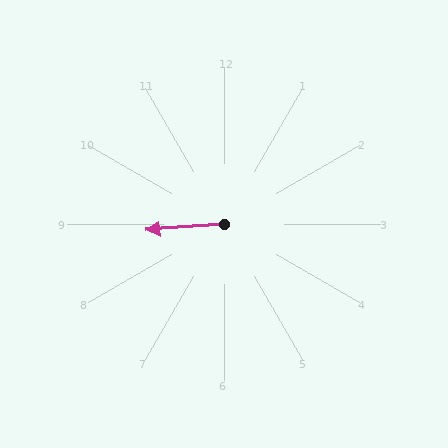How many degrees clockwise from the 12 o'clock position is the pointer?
Approximately 266 degrees.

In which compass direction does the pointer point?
West.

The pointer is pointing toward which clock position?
Roughly 9 o'clock.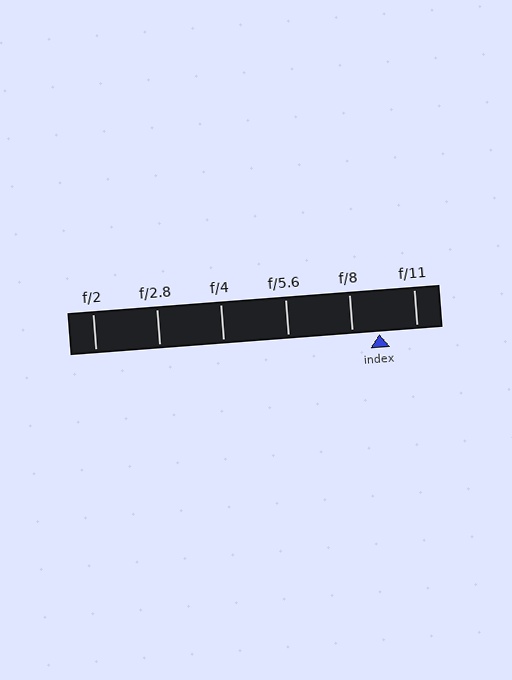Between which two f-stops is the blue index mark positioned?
The index mark is between f/8 and f/11.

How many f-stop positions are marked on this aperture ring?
There are 6 f-stop positions marked.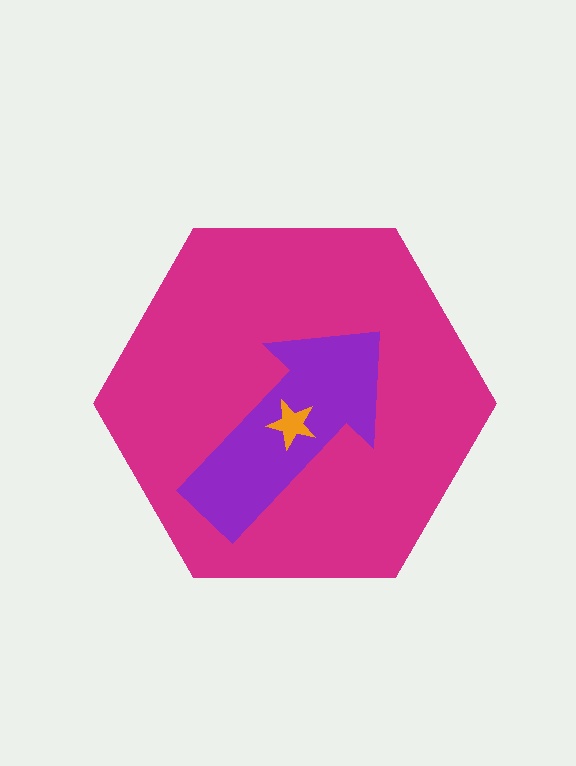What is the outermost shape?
The magenta hexagon.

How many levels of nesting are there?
3.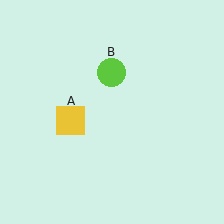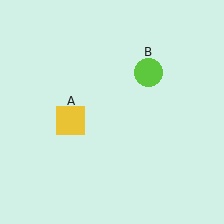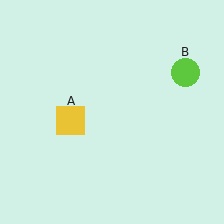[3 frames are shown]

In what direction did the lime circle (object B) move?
The lime circle (object B) moved right.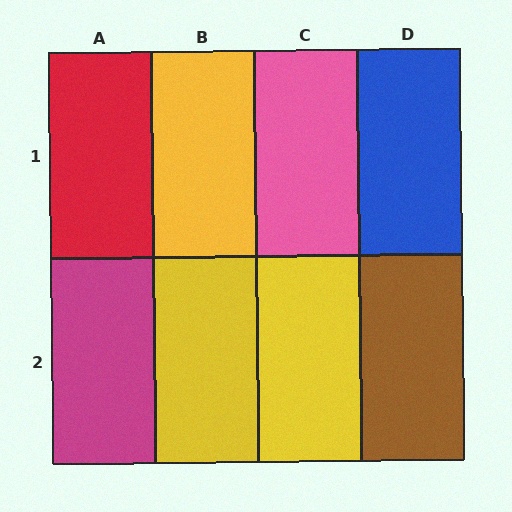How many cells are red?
1 cell is red.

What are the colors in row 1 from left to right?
Red, yellow, pink, blue.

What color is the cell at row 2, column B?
Yellow.